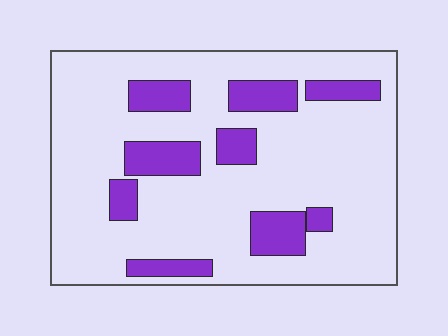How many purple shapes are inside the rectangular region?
9.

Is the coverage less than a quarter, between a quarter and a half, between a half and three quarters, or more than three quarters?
Less than a quarter.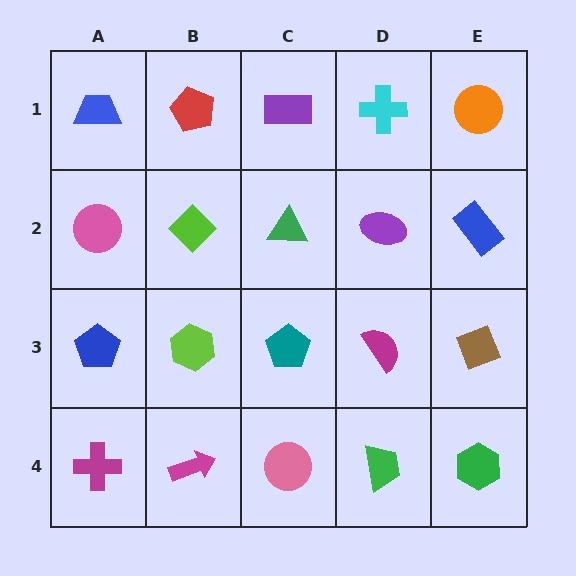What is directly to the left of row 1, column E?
A cyan cross.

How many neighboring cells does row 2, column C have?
4.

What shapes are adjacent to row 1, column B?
A lime diamond (row 2, column B), a blue trapezoid (row 1, column A), a purple rectangle (row 1, column C).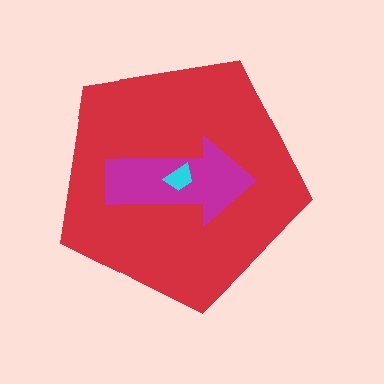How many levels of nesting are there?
3.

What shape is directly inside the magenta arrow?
The cyan trapezoid.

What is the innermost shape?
The cyan trapezoid.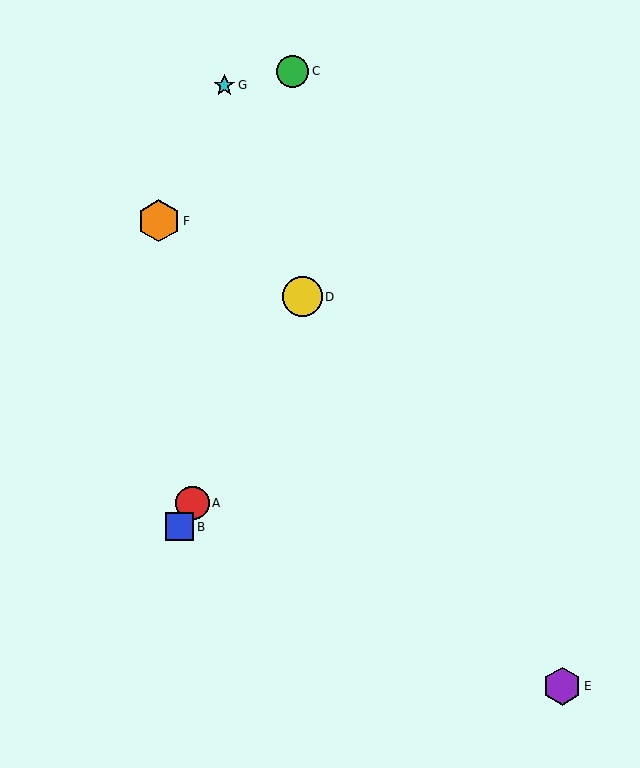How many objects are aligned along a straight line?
3 objects (A, B, D) are aligned along a straight line.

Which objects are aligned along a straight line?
Objects A, B, D are aligned along a straight line.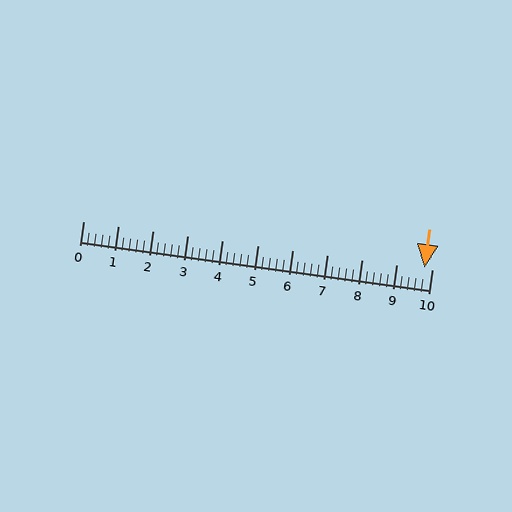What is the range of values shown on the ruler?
The ruler shows values from 0 to 10.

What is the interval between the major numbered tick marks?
The major tick marks are spaced 1 units apart.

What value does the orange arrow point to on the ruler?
The orange arrow points to approximately 9.8.